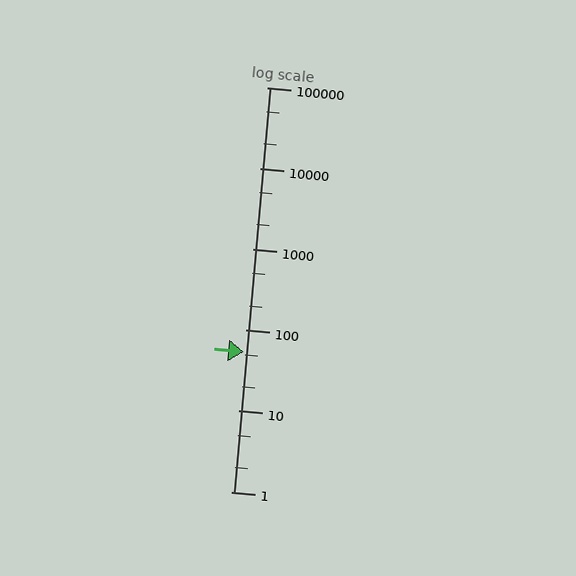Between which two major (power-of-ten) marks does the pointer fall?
The pointer is between 10 and 100.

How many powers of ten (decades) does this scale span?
The scale spans 5 decades, from 1 to 100000.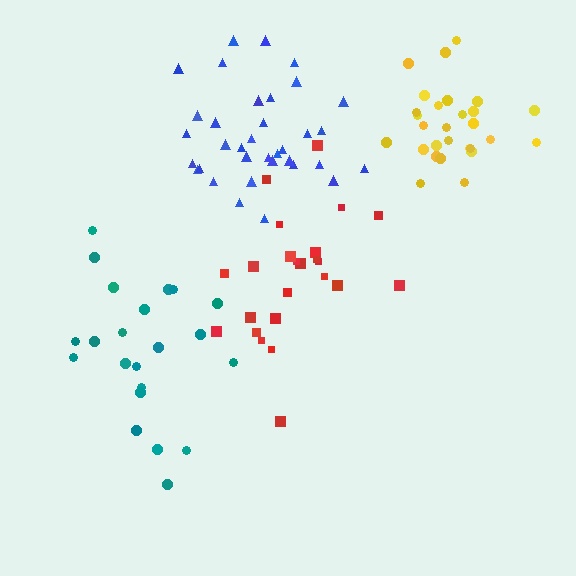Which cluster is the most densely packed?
Blue.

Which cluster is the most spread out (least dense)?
Teal.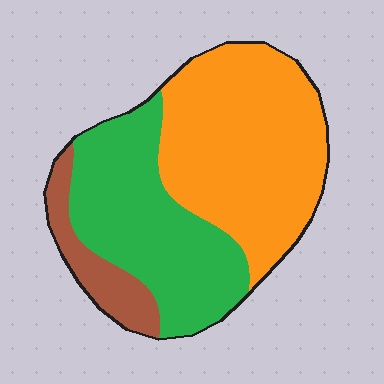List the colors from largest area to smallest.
From largest to smallest: orange, green, brown.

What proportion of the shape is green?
Green takes up about two fifths (2/5) of the shape.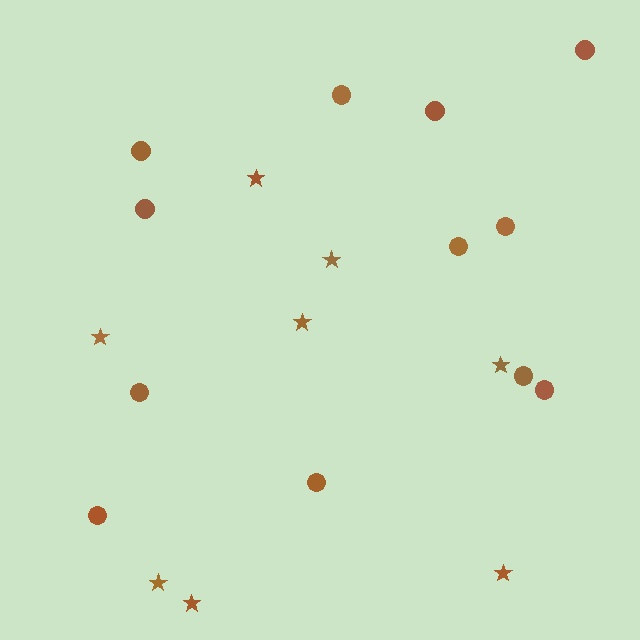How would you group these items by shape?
There are 2 groups: one group of circles (12) and one group of stars (8).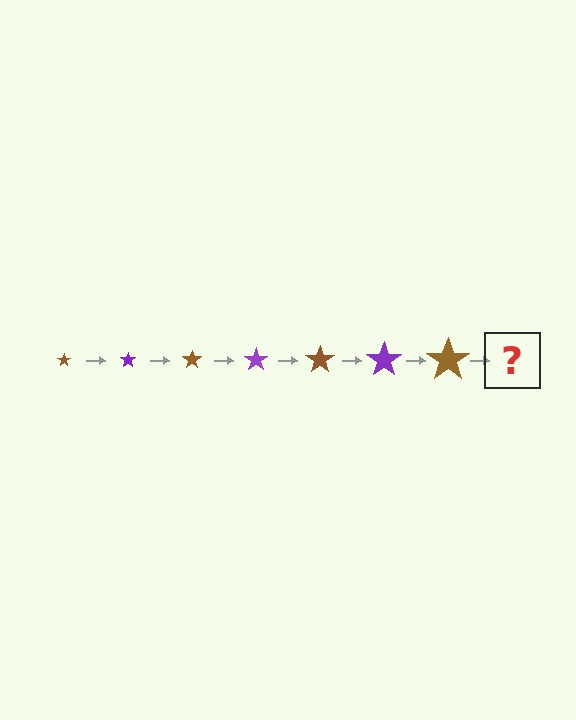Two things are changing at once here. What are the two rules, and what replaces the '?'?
The two rules are that the star grows larger each step and the color cycles through brown and purple. The '?' should be a purple star, larger than the previous one.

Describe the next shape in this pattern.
It should be a purple star, larger than the previous one.